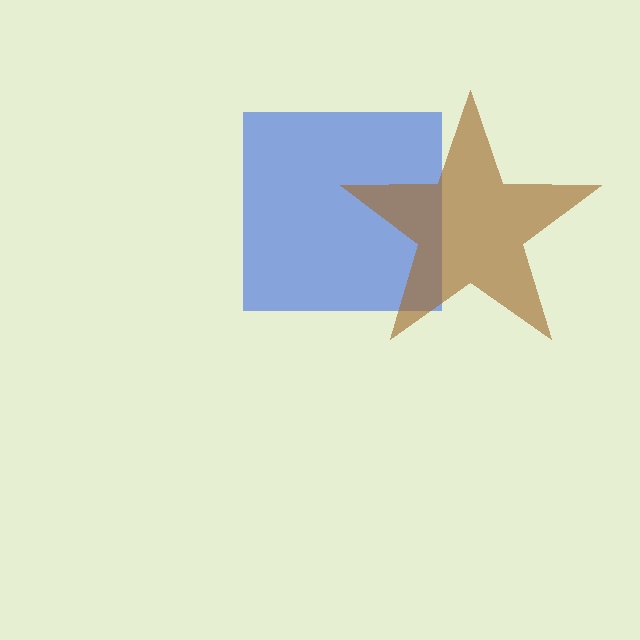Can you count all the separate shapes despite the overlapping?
Yes, there are 2 separate shapes.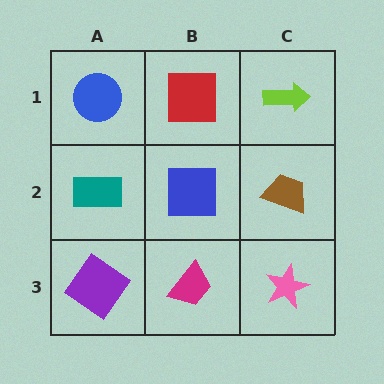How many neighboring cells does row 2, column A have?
3.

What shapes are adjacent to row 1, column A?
A teal rectangle (row 2, column A), a red square (row 1, column B).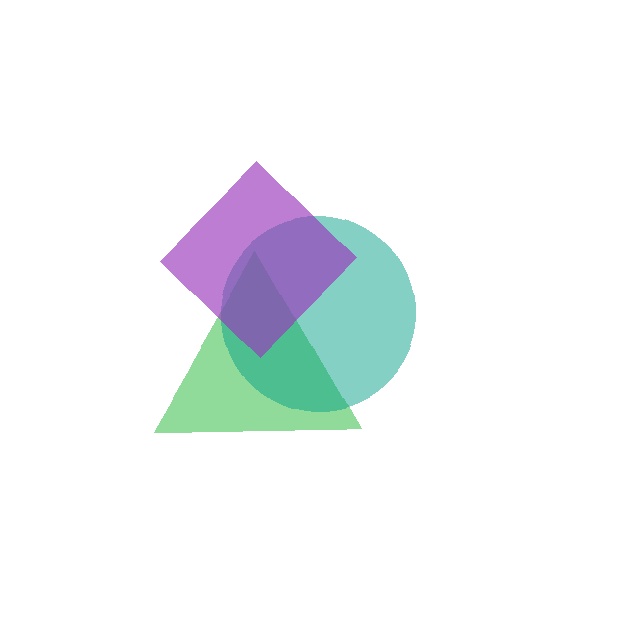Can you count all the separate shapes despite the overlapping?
Yes, there are 3 separate shapes.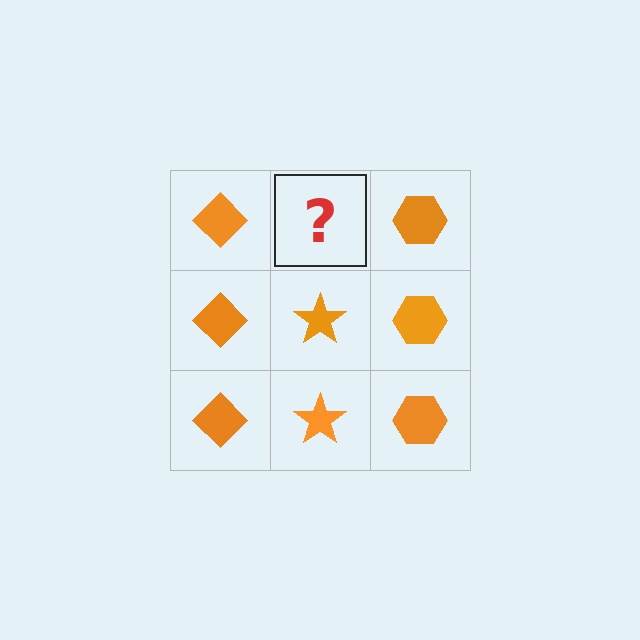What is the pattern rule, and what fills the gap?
The rule is that each column has a consistent shape. The gap should be filled with an orange star.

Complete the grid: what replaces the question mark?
The question mark should be replaced with an orange star.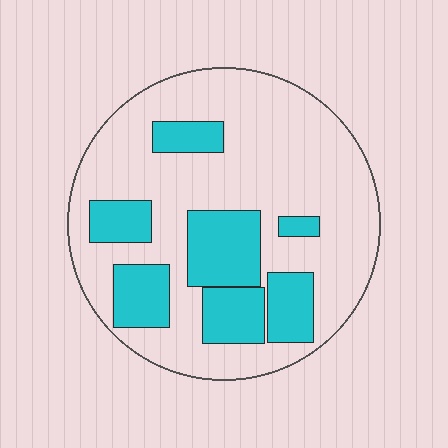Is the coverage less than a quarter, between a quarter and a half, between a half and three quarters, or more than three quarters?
Between a quarter and a half.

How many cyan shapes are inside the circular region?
7.